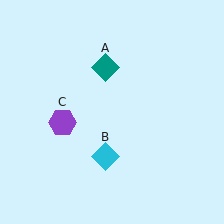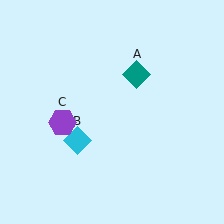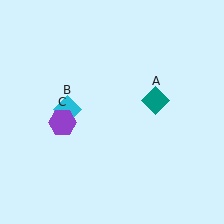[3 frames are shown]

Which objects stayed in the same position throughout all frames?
Purple hexagon (object C) remained stationary.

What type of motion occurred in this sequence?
The teal diamond (object A), cyan diamond (object B) rotated clockwise around the center of the scene.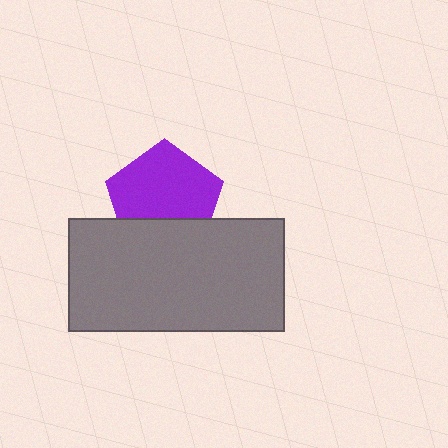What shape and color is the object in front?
The object in front is a gray rectangle.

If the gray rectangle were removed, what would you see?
You would see the complete purple pentagon.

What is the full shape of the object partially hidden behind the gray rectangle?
The partially hidden object is a purple pentagon.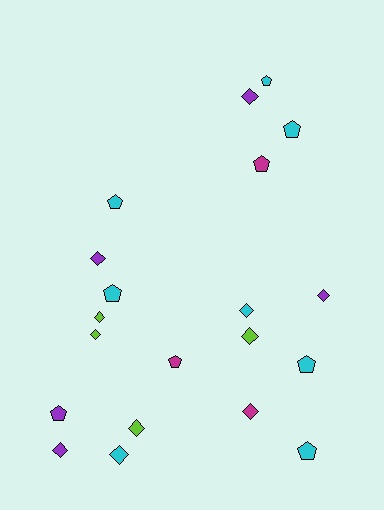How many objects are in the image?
There are 20 objects.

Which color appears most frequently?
Cyan, with 8 objects.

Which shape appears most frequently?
Diamond, with 11 objects.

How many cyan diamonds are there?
There are 2 cyan diamonds.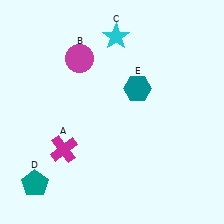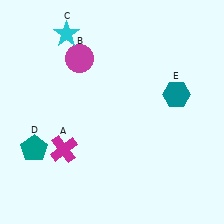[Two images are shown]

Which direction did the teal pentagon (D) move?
The teal pentagon (D) moved up.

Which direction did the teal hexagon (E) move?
The teal hexagon (E) moved right.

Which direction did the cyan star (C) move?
The cyan star (C) moved left.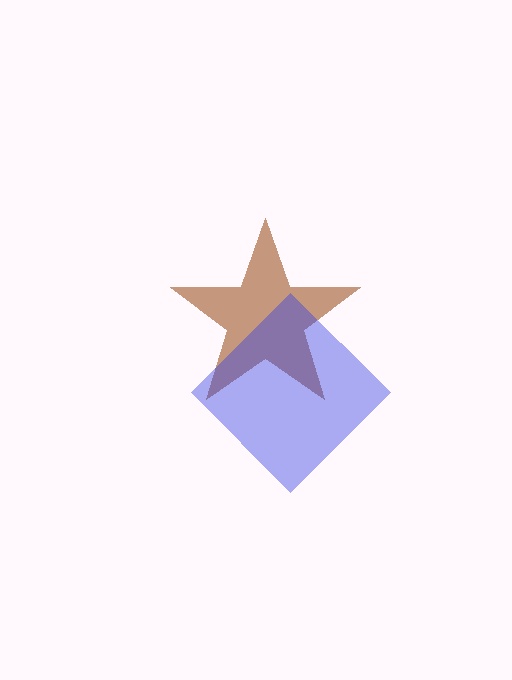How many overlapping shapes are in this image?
There are 2 overlapping shapes in the image.